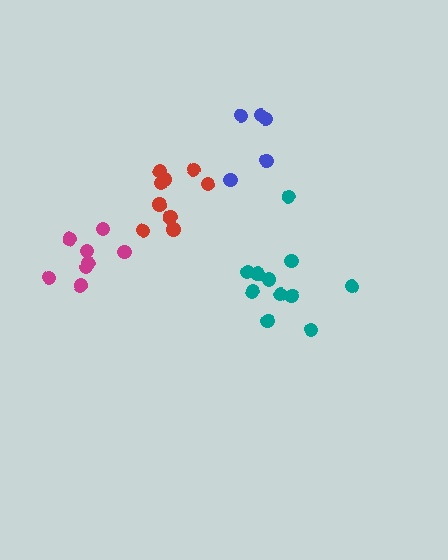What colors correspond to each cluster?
The clusters are colored: magenta, blue, red, teal.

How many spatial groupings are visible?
There are 4 spatial groupings.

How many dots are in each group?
Group 1: 8 dots, Group 2: 5 dots, Group 3: 9 dots, Group 4: 11 dots (33 total).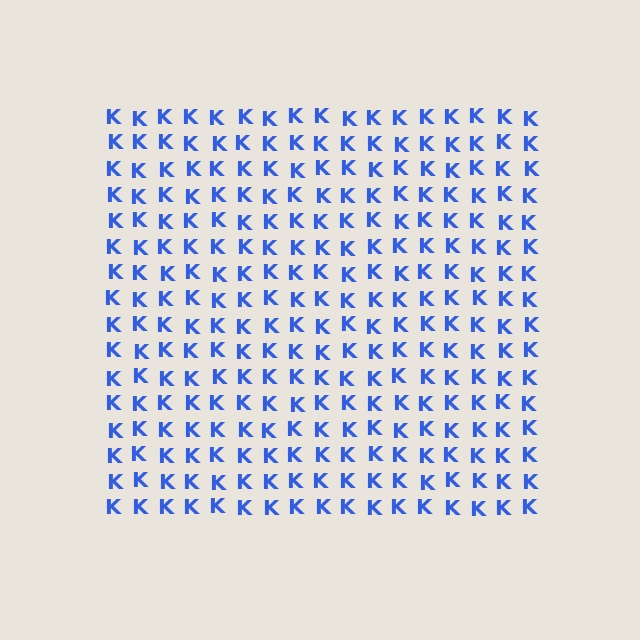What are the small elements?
The small elements are letter K's.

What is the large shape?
The large shape is a square.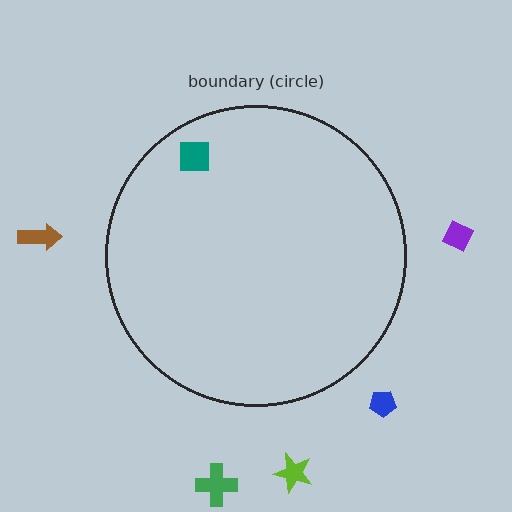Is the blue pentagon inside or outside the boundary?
Outside.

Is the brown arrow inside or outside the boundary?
Outside.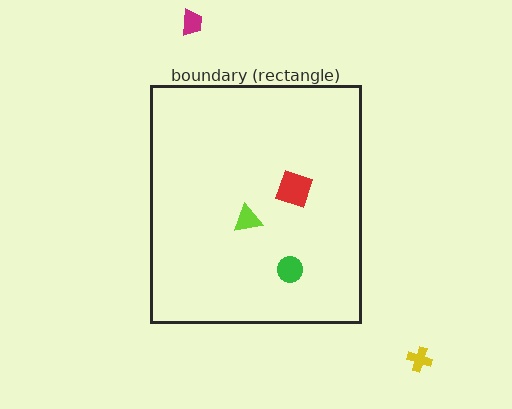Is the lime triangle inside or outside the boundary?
Inside.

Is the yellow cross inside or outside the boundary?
Outside.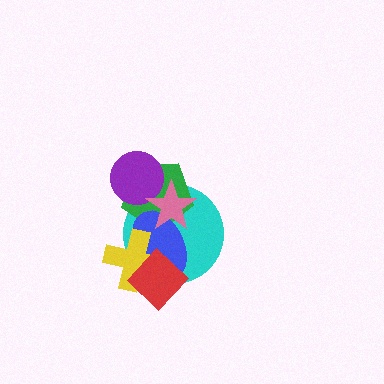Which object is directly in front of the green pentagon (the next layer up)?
The purple circle is directly in front of the green pentagon.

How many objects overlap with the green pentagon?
4 objects overlap with the green pentagon.